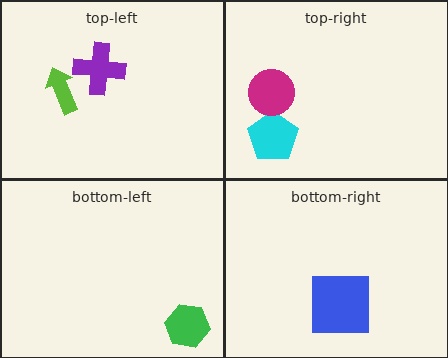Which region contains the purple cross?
The top-left region.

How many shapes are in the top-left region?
2.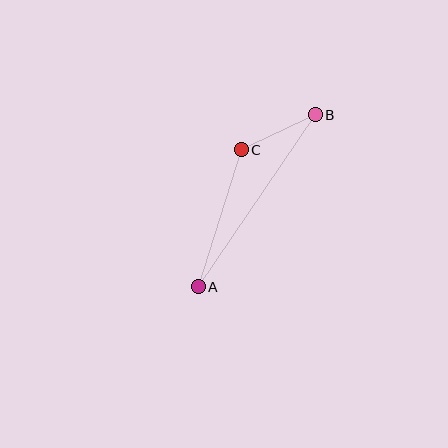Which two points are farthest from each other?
Points A and B are farthest from each other.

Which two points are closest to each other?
Points B and C are closest to each other.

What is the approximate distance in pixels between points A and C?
The distance between A and C is approximately 143 pixels.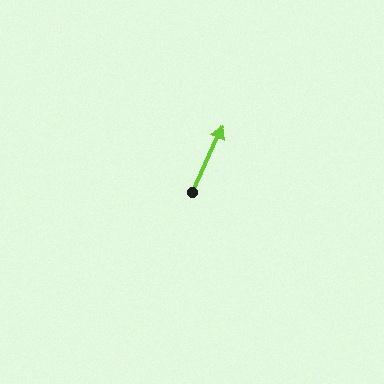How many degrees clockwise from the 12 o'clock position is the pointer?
Approximately 25 degrees.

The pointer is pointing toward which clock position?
Roughly 1 o'clock.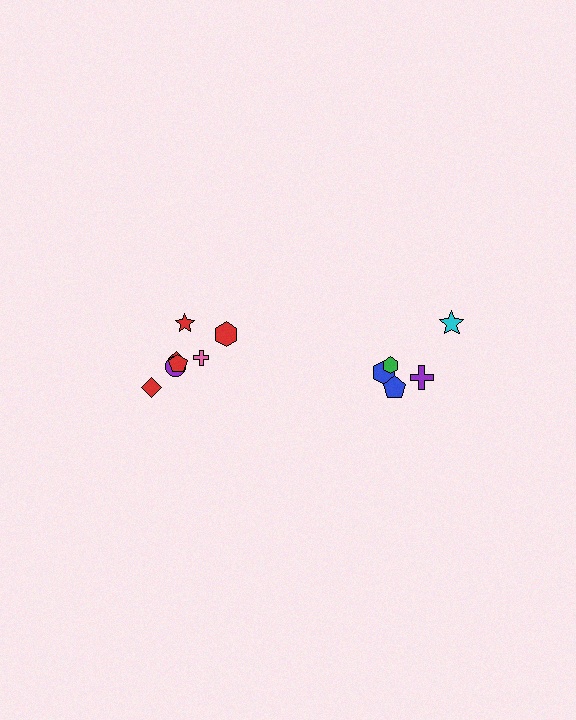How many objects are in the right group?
There are 5 objects.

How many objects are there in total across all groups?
There are 12 objects.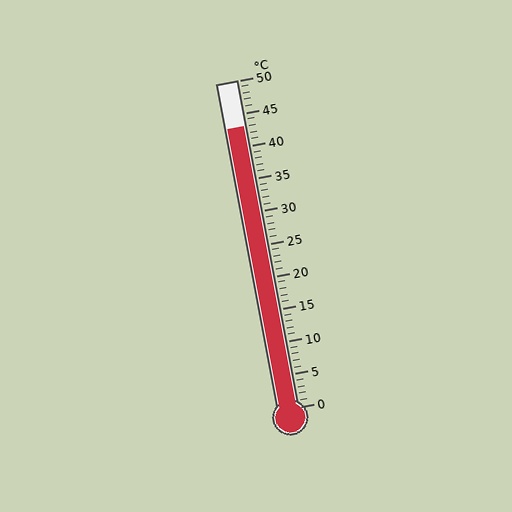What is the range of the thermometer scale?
The thermometer scale ranges from 0°C to 50°C.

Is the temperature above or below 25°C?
The temperature is above 25°C.